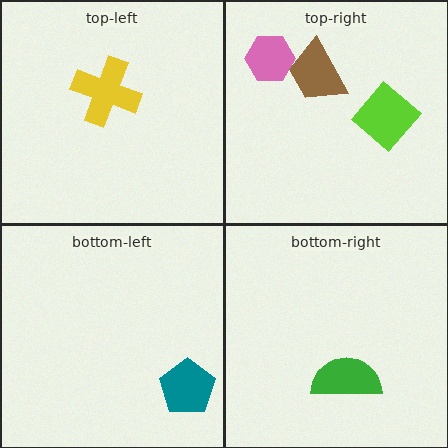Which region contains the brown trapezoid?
The top-right region.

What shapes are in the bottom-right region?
The green semicircle.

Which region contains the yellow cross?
The top-left region.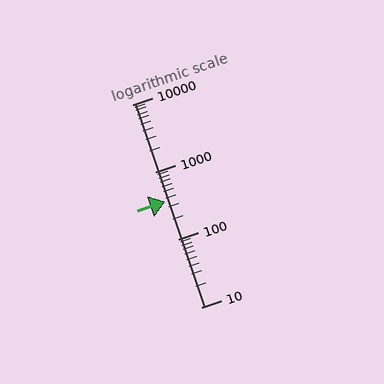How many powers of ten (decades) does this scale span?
The scale spans 3 decades, from 10 to 10000.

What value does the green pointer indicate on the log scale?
The pointer indicates approximately 360.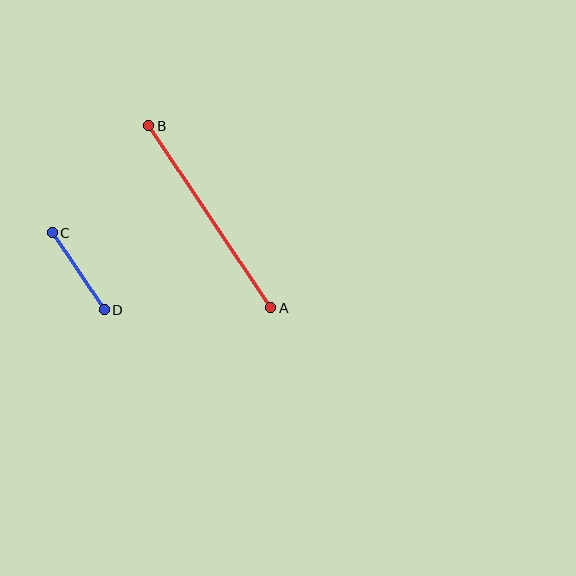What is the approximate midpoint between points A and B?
The midpoint is at approximately (210, 217) pixels.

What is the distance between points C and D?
The distance is approximately 93 pixels.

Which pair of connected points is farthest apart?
Points A and B are farthest apart.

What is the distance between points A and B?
The distance is approximately 219 pixels.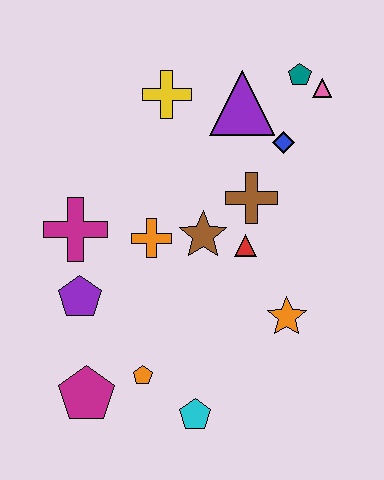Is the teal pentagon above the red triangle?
Yes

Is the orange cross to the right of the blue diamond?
No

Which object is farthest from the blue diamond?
The magenta pentagon is farthest from the blue diamond.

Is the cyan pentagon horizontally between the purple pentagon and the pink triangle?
Yes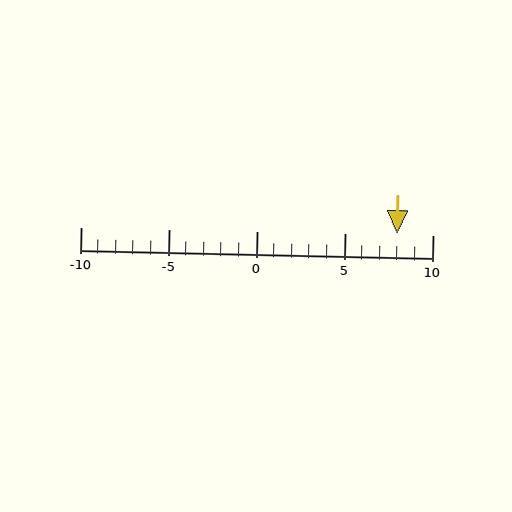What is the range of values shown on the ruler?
The ruler shows values from -10 to 10.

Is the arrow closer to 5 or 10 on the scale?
The arrow is closer to 10.